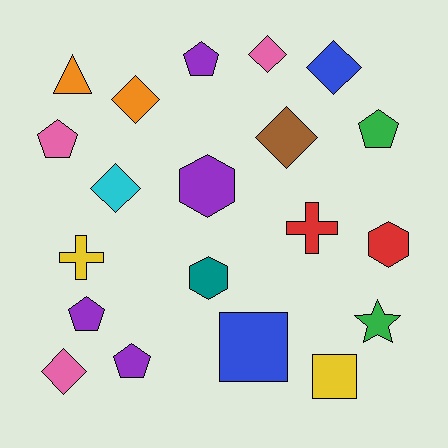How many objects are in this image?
There are 20 objects.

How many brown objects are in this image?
There is 1 brown object.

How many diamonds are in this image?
There are 6 diamonds.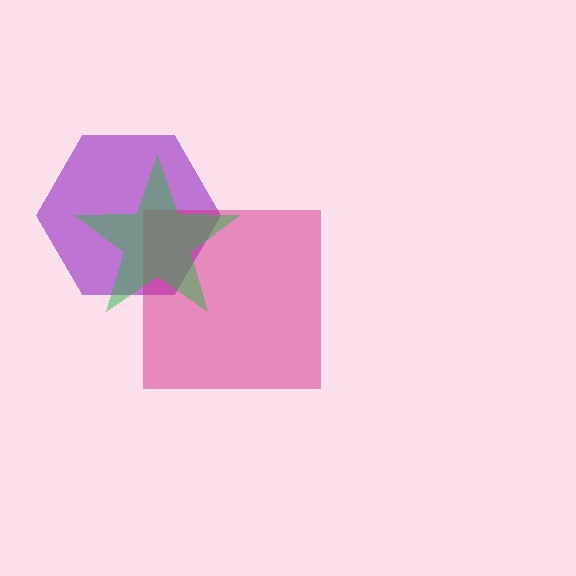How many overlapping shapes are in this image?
There are 3 overlapping shapes in the image.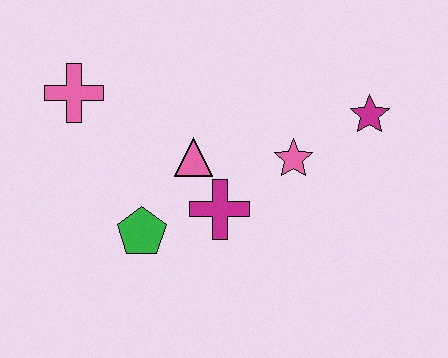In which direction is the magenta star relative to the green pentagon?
The magenta star is to the right of the green pentagon.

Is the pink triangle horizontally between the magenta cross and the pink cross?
Yes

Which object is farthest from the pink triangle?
The magenta star is farthest from the pink triangle.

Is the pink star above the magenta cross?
Yes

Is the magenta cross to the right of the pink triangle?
Yes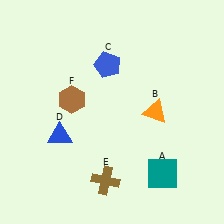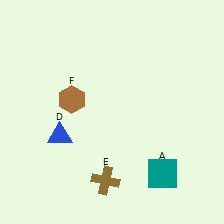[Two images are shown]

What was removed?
The blue pentagon (C), the orange triangle (B) were removed in Image 2.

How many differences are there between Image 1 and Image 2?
There are 2 differences between the two images.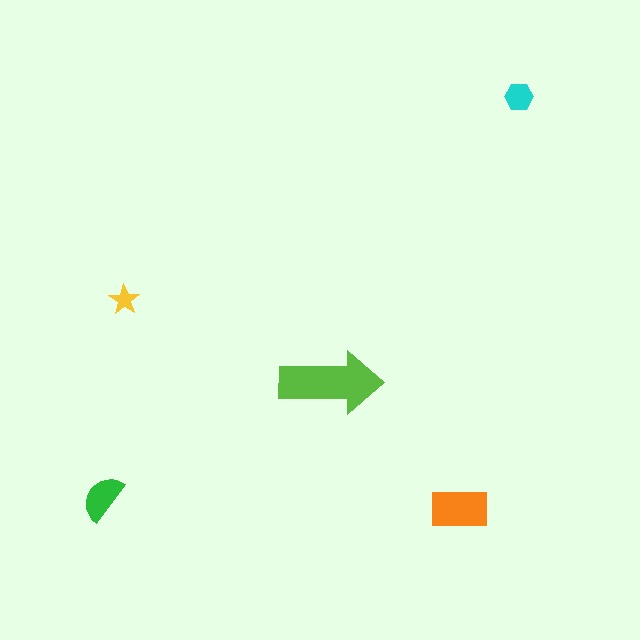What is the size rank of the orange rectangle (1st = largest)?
2nd.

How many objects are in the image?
There are 5 objects in the image.